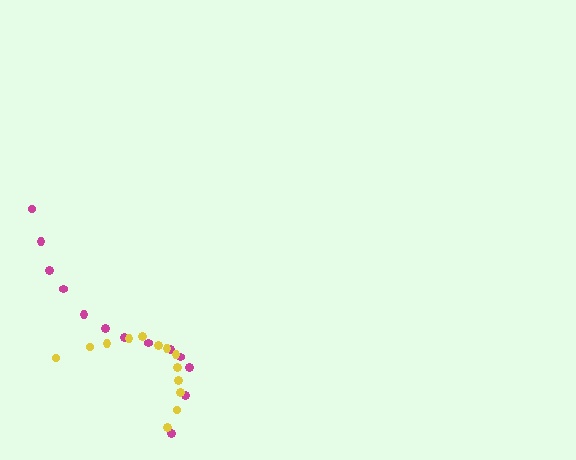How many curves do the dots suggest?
There are 2 distinct paths.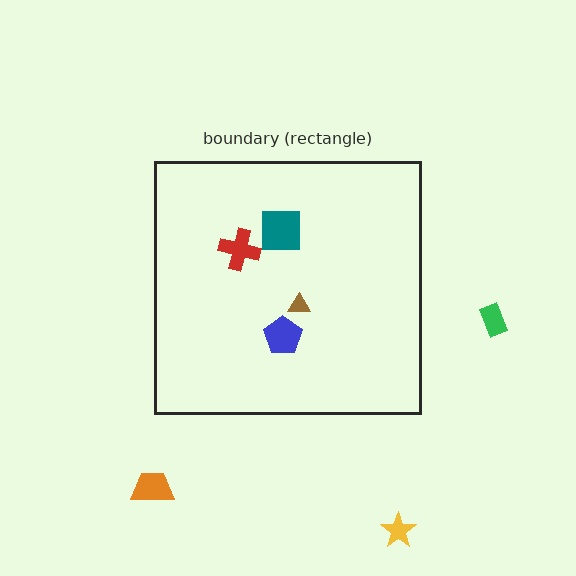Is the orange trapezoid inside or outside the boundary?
Outside.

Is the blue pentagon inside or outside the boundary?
Inside.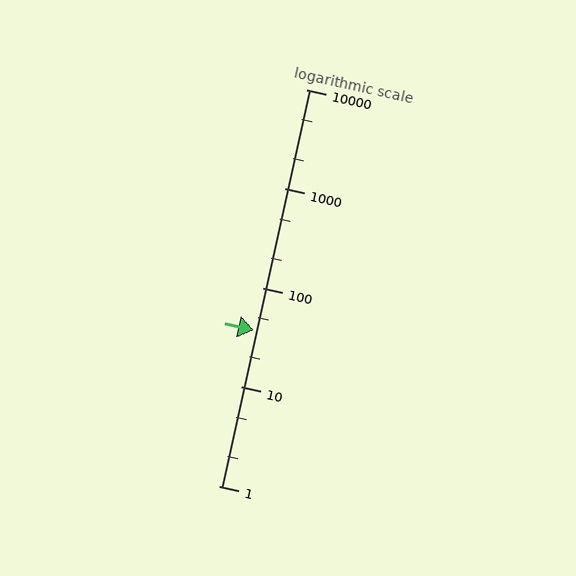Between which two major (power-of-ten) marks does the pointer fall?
The pointer is between 10 and 100.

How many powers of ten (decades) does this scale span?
The scale spans 4 decades, from 1 to 10000.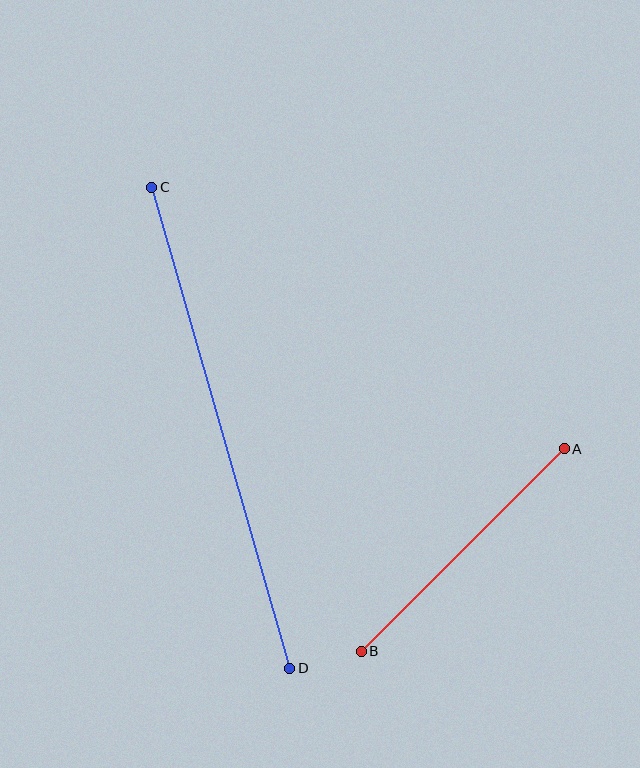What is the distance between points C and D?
The distance is approximately 500 pixels.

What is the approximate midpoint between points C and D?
The midpoint is at approximately (221, 428) pixels.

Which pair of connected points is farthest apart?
Points C and D are farthest apart.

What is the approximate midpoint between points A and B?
The midpoint is at approximately (463, 550) pixels.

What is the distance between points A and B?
The distance is approximately 287 pixels.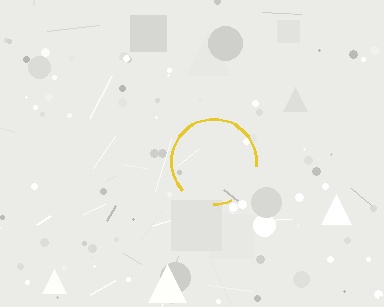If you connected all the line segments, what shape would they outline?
They would outline a circle.